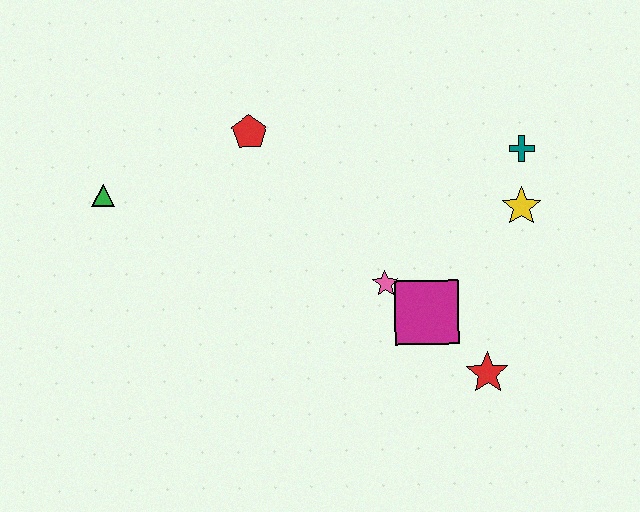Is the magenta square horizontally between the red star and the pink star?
Yes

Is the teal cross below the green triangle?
No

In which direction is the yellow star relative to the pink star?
The yellow star is to the right of the pink star.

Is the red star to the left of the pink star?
No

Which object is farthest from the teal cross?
The green triangle is farthest from the teal cross.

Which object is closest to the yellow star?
The teal cross is closest to the yellow star.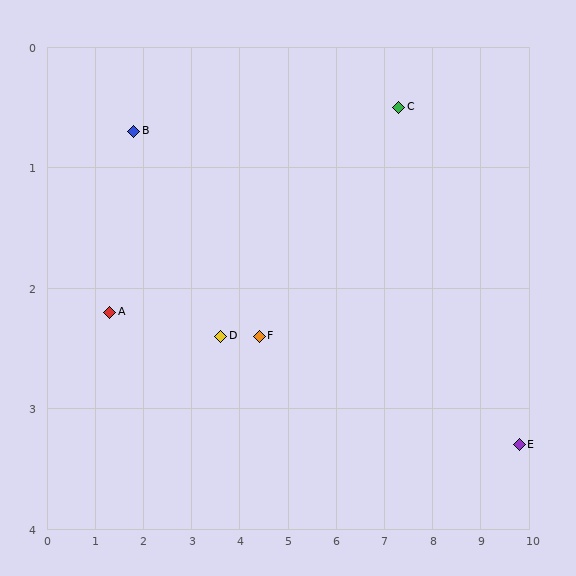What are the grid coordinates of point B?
Point B is at approximately (1.8, 0.7).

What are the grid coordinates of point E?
Point E is at approximately (9.8, 3.3).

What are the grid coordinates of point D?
Point D is at approximately (3.6, 2.4).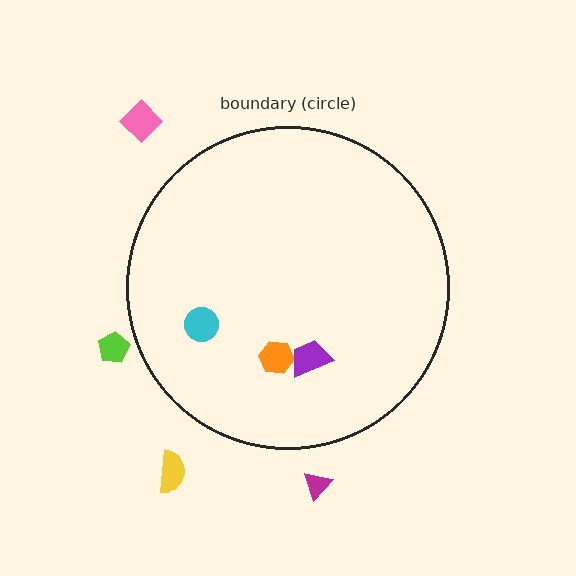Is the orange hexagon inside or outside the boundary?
Inside.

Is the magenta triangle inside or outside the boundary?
Outside.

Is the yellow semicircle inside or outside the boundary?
Outside.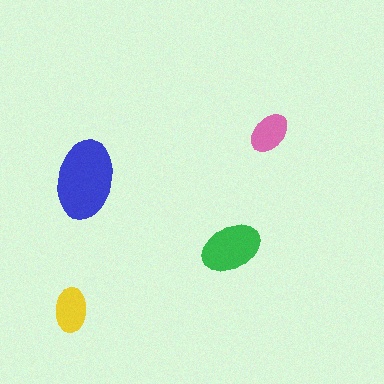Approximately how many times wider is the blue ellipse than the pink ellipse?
About 2 times wider.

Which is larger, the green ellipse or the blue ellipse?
The blue one.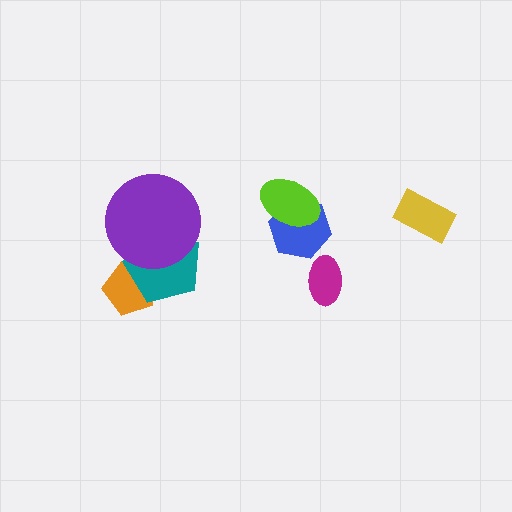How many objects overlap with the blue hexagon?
1 object overlaps with the blue hexagon.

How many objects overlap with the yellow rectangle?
0 objects overlap with the yellow rectangle.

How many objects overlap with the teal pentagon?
2 objects overlap with the teal pentagon.